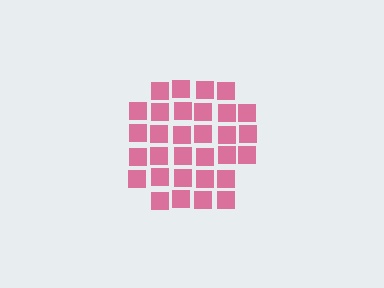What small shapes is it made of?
It is made of small squares.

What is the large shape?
The large shape is a hexagon.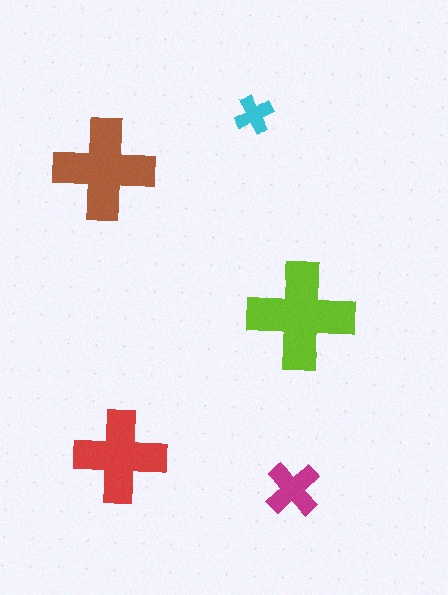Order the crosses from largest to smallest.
the lime one, the brown one, the red one, the magenta one, the cyan one.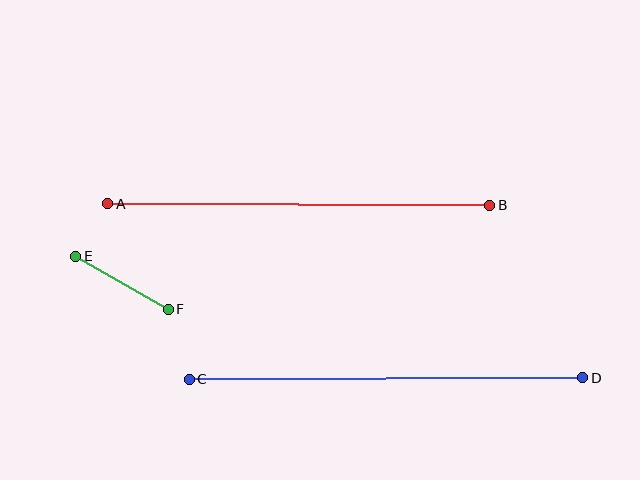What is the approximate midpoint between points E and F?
The midpoint is at approximately (122, 283) pixels.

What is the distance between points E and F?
The distance is approximately 107 pixels.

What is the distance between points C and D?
The distance is approximately 394 pixels.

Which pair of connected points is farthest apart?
Points C and D are farthest apart.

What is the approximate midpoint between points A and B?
The midpoint is at approximately (299, 204) pixels.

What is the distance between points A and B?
The distance is approximately 382 pixels.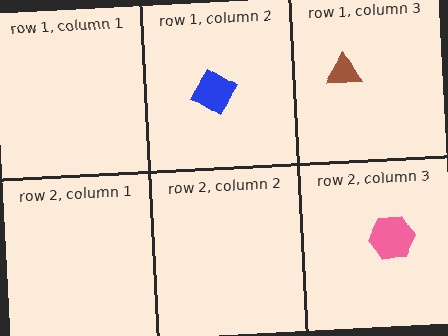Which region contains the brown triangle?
The row 1, column 3 region.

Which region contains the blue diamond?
The row 1, column 2 region.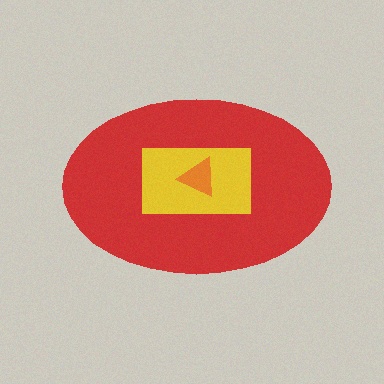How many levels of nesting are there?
3.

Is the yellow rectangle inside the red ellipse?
Yes.